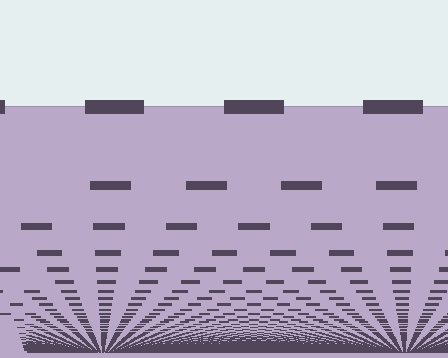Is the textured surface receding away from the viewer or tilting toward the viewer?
The surface appears to tilt toward the viewer. Texture elements get larger and sparser toward the top.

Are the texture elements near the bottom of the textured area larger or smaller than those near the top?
Smaller. The gradient is inverted — elements near the bottom are smaller and denser.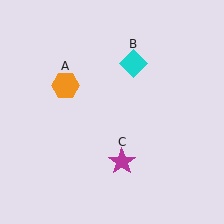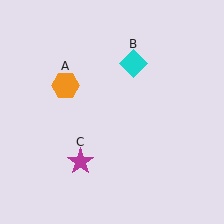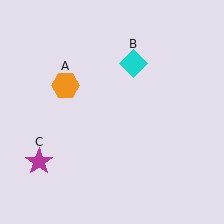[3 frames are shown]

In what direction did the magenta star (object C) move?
The magenta star (object C) moved left.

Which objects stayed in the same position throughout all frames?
Orange hexagon (object A) and cyan diamond (object B) remained stationary.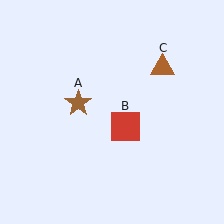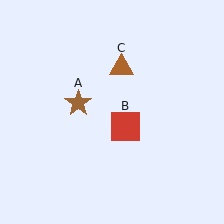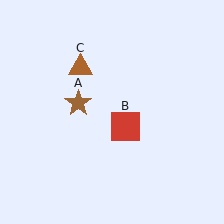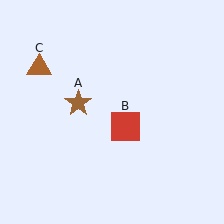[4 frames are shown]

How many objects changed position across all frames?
1 object changed position: brown triangle (object C).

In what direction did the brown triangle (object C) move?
The brown triangle (object C) moved left.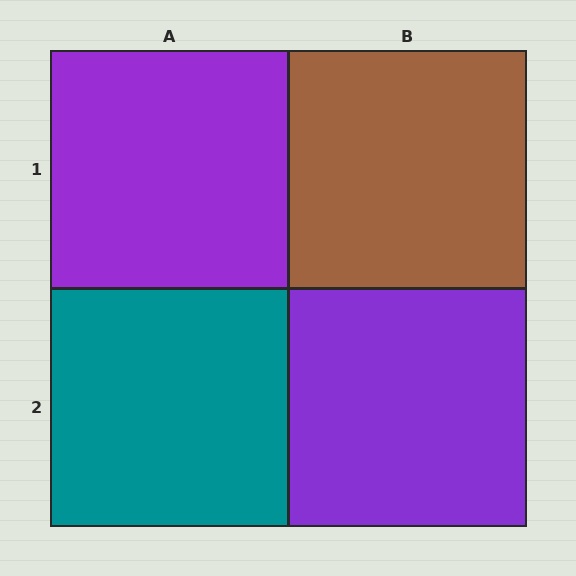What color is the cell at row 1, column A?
Purple.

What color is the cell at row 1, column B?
Brown.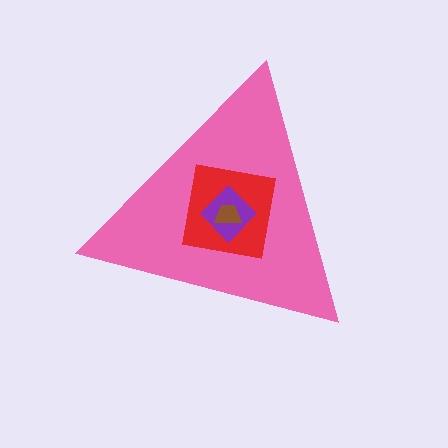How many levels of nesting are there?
4.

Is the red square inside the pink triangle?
Yes.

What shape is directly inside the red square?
The purple diamond.